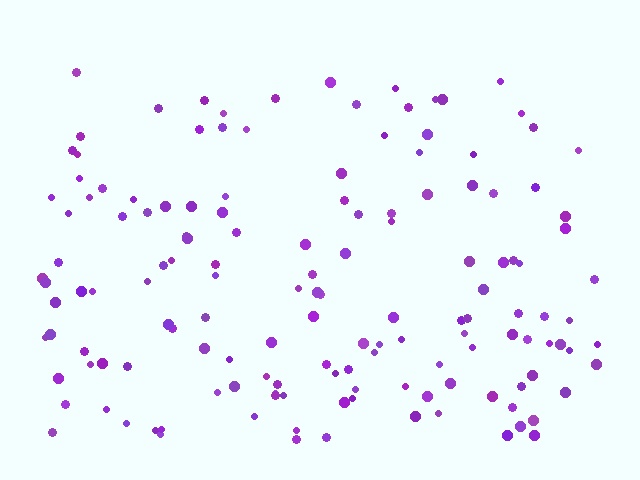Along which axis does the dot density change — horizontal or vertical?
Vertical.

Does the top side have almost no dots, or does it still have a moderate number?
Still a moderate number, just noticeably fewer than the bottom.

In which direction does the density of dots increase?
From top to bottom, with the bottom side densest.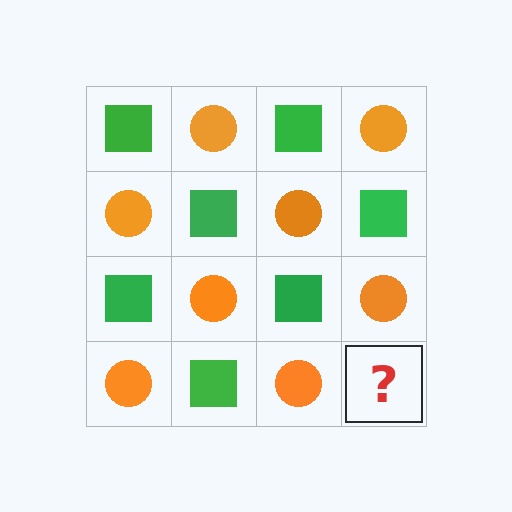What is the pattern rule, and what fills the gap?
The rule is that it alternates green square and orange circle in a checkerboard pattern. The gap should be filled with a green square.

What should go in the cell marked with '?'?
The missing cell should contain a green square.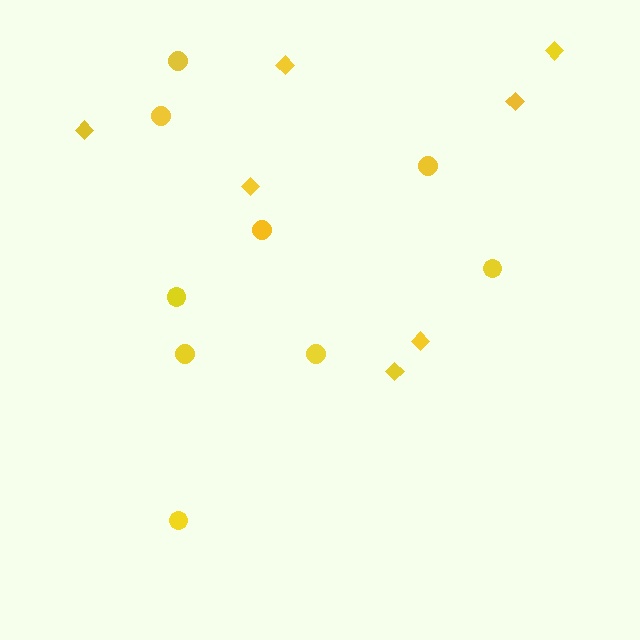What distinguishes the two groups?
There are 2 groups: one group of diamonds (7) and one group of circles (9).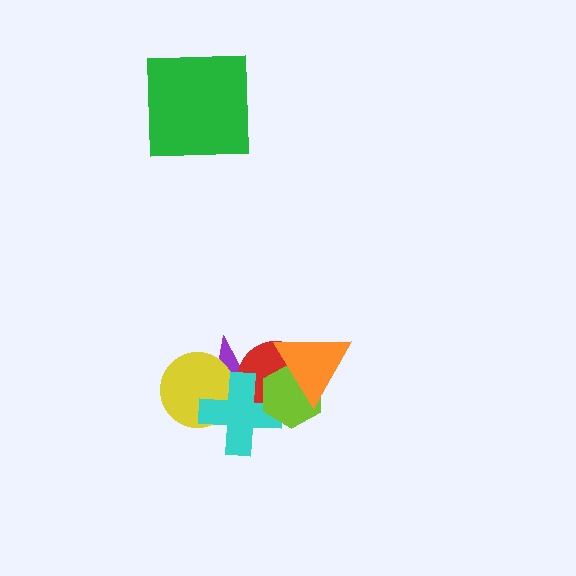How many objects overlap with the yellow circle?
2 objects overlap with the yellow circle.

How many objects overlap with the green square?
0 objects overlap with the green square.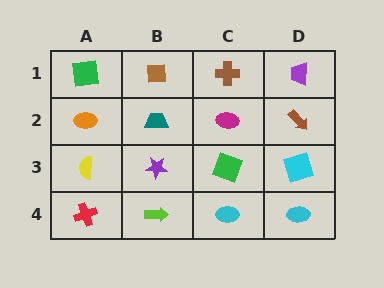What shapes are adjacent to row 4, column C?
A green square (row 3, column C), a lime arrow (row 4, column B), a cyan ellipse (row 4, column D).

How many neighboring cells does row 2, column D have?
3.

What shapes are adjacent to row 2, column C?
A brown cross (row 1, column C), a green square (row 3, column C), a teal trapezoid (row 2, column B), a brown arrow (row 2, column D).